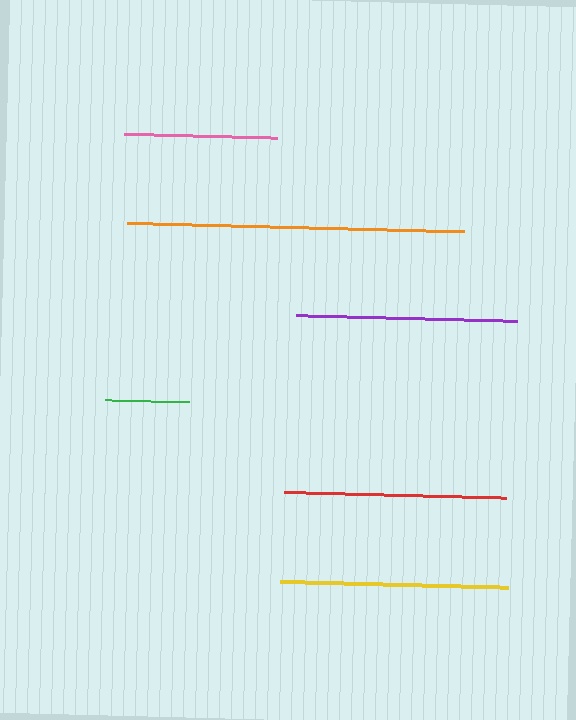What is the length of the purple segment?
The purple segment is approximately 221 pixels long.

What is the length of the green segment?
The green segment is approximately 84 pixels long.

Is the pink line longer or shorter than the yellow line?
The yellow line is longer than the pink line.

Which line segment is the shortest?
The green line is the shortest at approximately 84 pixels.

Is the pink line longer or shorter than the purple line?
The purple line is longer than the pink line.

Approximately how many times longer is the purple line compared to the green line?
The purple line is approximately 2.6 times the length of the green line.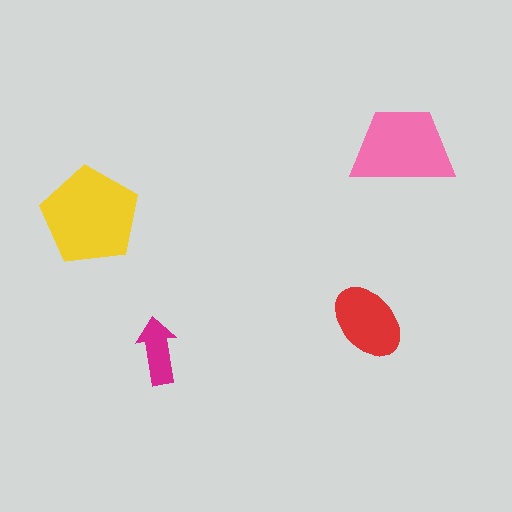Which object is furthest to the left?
The yellow pentagon is leftmost.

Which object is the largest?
The yellow pentagon.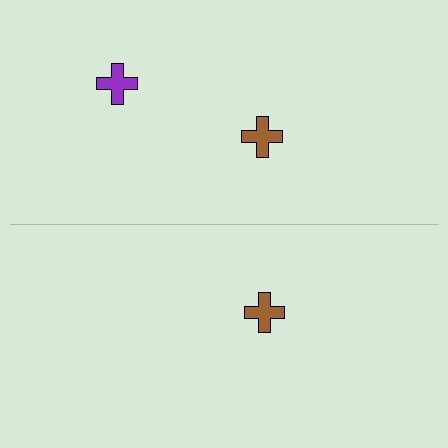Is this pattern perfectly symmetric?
No, the pattern is not perfectly symmetric. A purple cross is missing from the bottom side.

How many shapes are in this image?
There are 3 shapes in this image.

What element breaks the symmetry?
A purple cross is missing from the bottom side.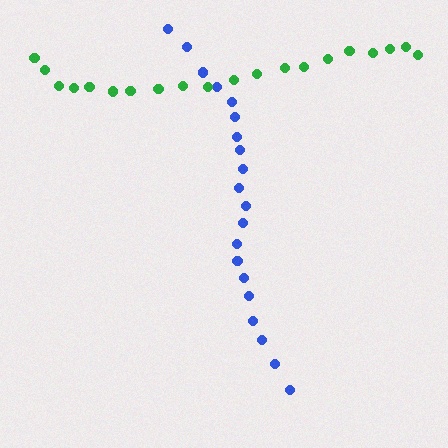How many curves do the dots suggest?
There are 2 distinct paths.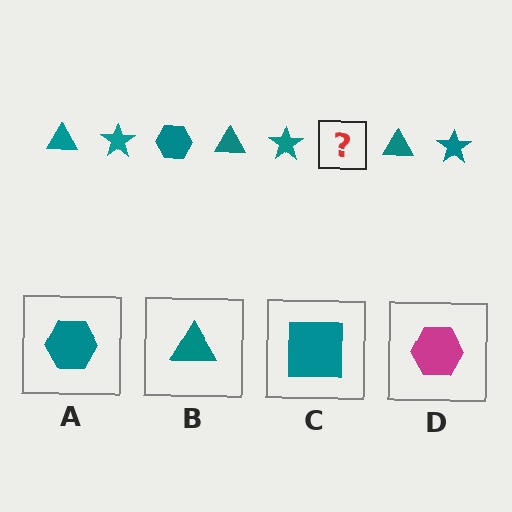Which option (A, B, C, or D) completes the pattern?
A.